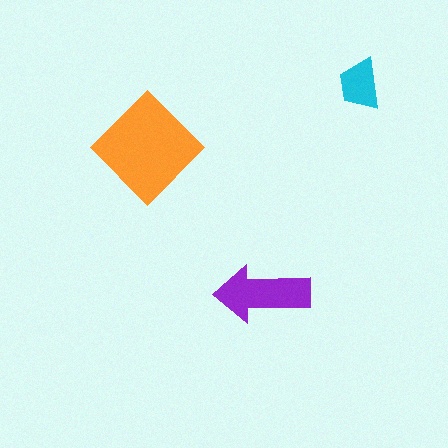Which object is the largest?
The orange diamond.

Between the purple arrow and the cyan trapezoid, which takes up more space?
The purple arrow.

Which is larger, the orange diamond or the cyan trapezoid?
The orange diamond.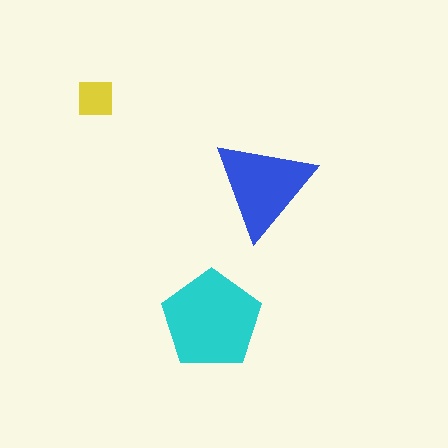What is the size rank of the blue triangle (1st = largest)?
2nd.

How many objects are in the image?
There are 3 objects in the image.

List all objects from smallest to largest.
The yellow square, the blue triangle, the cyan pentagon.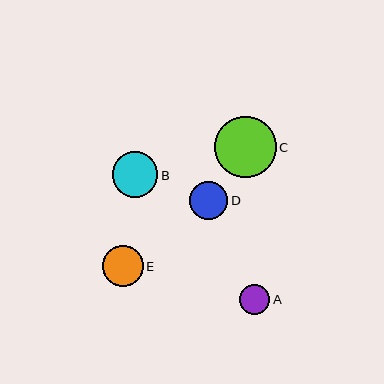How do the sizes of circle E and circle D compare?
Circle E and circle D are approximately the same size.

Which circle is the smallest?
Circle A is the smallest with a size of approximately 30 pixels.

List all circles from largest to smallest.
From largest to smallest: C, B, E, D, A.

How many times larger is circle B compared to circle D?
Circle B is approximately 1.2 times the size of circle D.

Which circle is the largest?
Circle C is the largest with a size of approximately 61 pixels.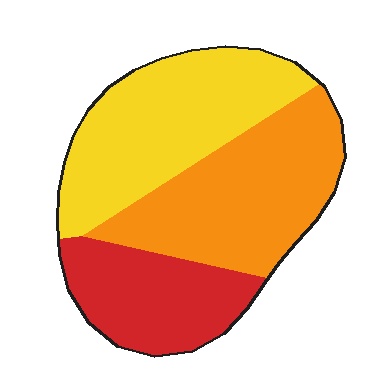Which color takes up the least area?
Red, at roughly 25%.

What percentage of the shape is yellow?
Yellow covers 38% of the shape.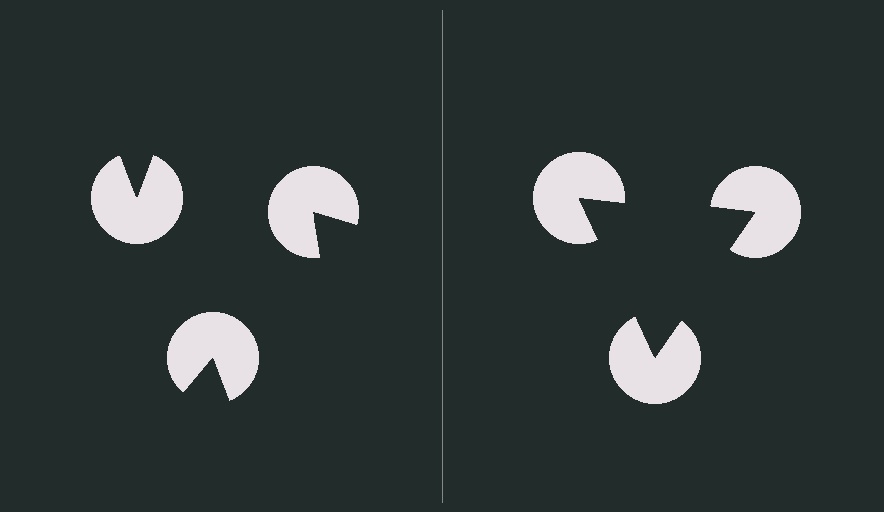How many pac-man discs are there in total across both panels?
6 — 3 on each side.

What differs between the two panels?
The pac-man discs are positioned identically on both sides; only the wedge orientations differ. On the right they align to a triangle; on the left they are misaligned.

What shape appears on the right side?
An illusory triangle.